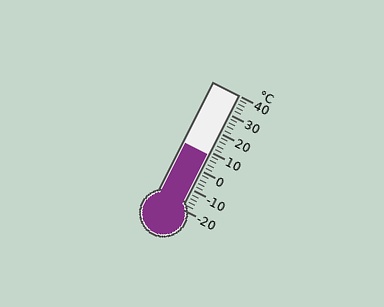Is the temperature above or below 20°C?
The temperature is below 20°C.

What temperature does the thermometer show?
The thermometer shows approximately 8°C.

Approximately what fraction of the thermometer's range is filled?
The thermometer is filled to approximately 45% of its range.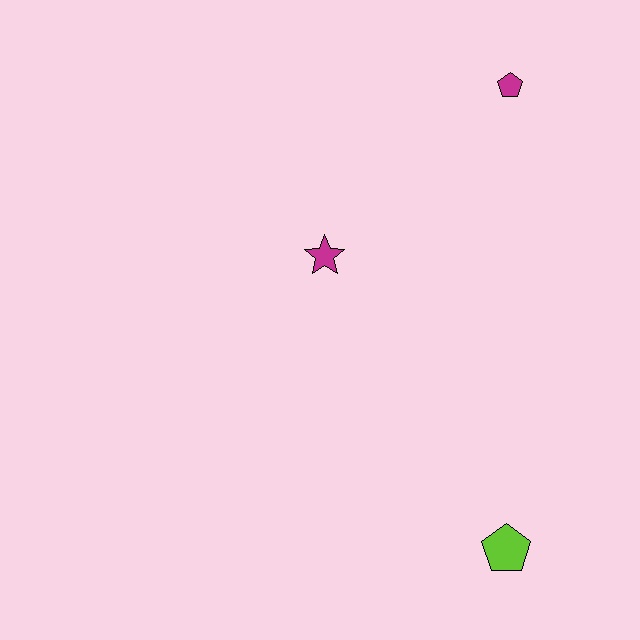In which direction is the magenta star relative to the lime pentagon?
The magenta star is above the lime pentagon.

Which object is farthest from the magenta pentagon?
The lime pentagon is farthest from the magenta pentagon.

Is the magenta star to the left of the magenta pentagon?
Yes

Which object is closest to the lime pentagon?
The magenta star is closest to the lime pentagon.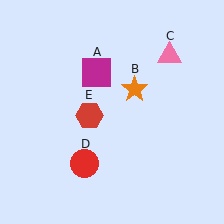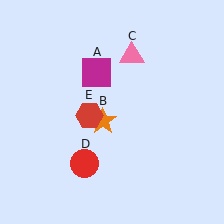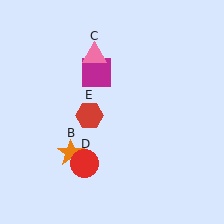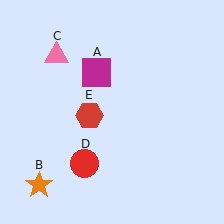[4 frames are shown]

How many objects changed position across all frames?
2 objects changed position: orange star (object B), pink triangle (object C).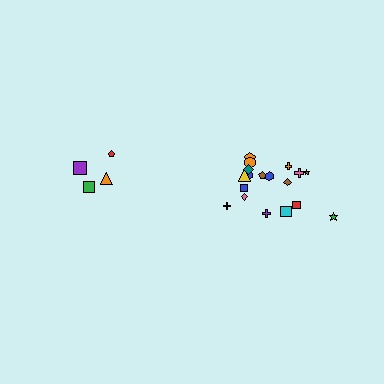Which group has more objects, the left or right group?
The right group.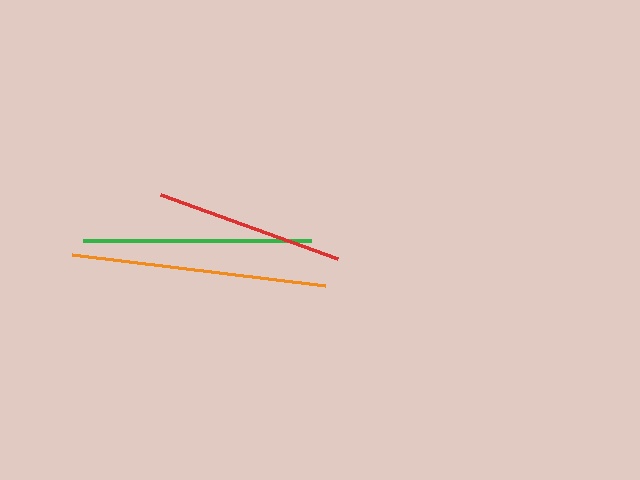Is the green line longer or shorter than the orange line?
The orange line is longer than the green line.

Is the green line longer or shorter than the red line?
The green line is longer than the red line.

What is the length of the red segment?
The red segment is approximately 188 pixels long.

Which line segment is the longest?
The orange line is the longest at approximately 255 pixels.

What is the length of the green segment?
The green segment is approximately 228 pixels long.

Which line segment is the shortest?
The red line is the shortest at approximately 188 pixels.